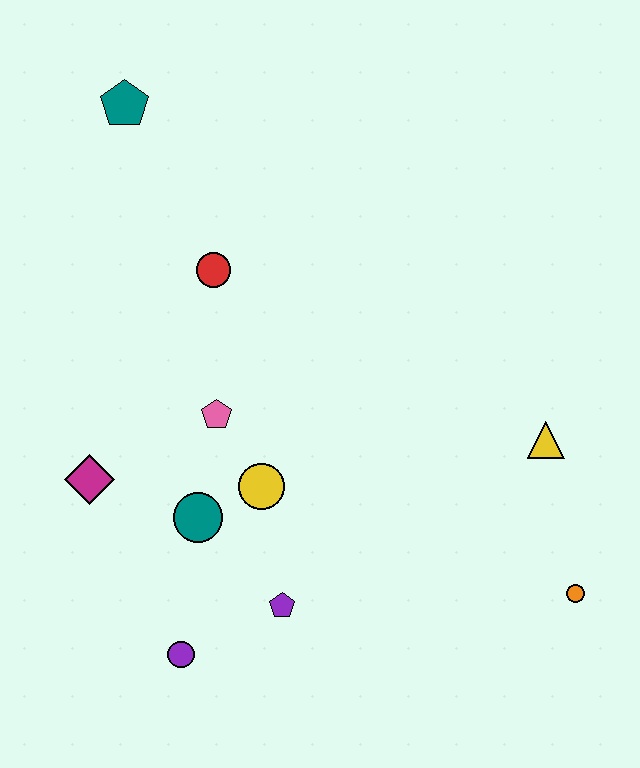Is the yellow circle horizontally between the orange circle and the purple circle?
Yes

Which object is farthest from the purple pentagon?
The teal pentagon is farthest from the purple pentagon.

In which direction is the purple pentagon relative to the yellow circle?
The purple pentagon is below the yellow circle.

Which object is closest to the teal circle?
The yellow circle is closest to the teal circle.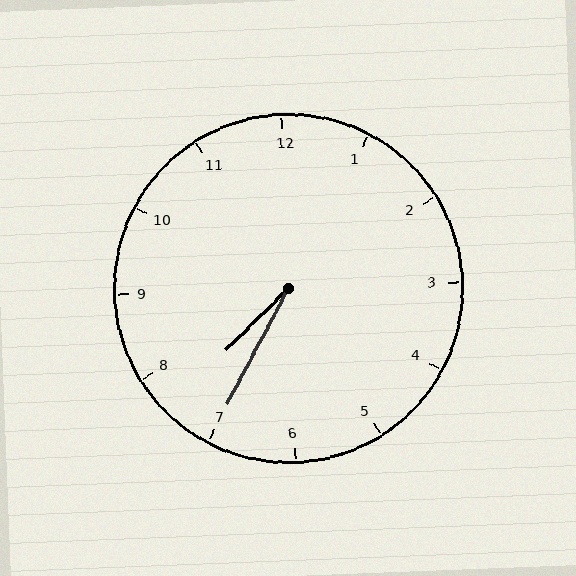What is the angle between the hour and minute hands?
Approximately 18 degrees.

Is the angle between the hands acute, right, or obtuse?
It is acute.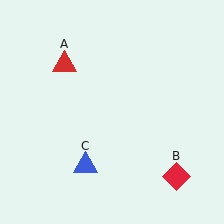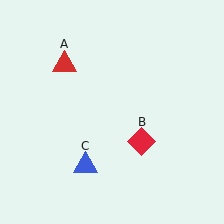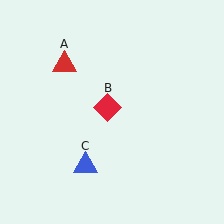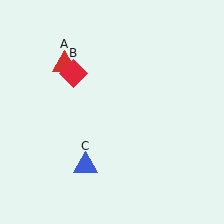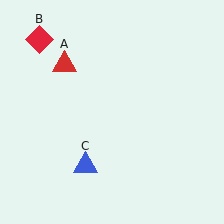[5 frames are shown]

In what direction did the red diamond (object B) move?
The red diamond (object B) moved up and to the left.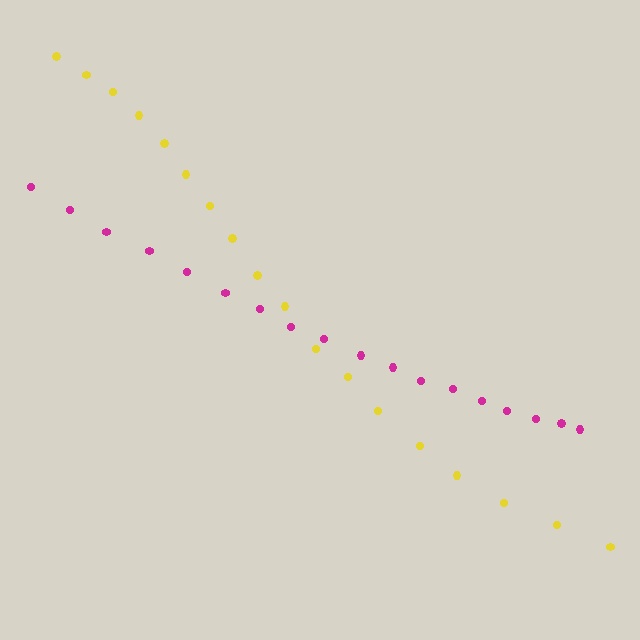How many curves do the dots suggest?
There are 2 distinct paths.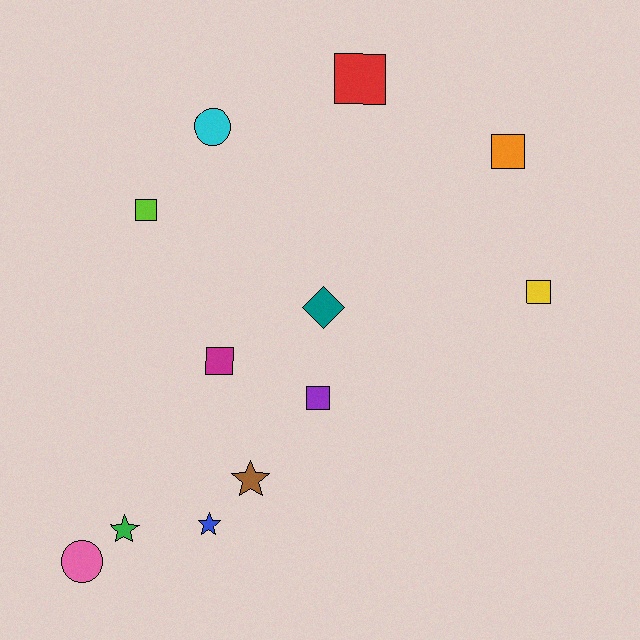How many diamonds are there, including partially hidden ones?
There is 1 diamond.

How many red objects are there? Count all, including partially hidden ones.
There is 1 red object.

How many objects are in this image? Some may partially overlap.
There are 12 objects.